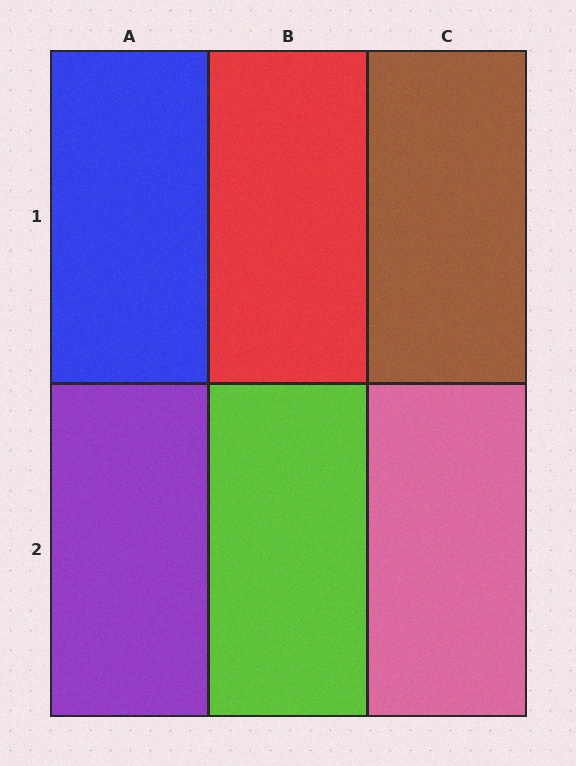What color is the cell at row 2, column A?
Purple.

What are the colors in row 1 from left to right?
Blue, red, brown.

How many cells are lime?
1 cell is lime.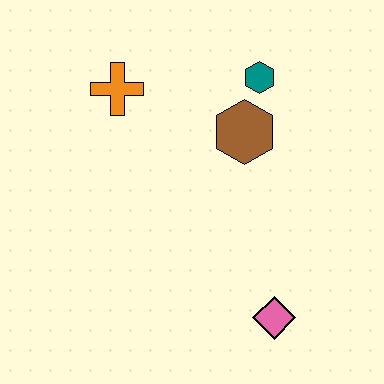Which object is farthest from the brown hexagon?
The pink diamond is farthest from the brown hexagon.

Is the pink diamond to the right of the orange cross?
Yes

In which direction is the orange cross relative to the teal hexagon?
The orange cross is to the left of the teal hexagon.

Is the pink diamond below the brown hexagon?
Yes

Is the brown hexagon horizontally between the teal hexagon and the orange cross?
Yes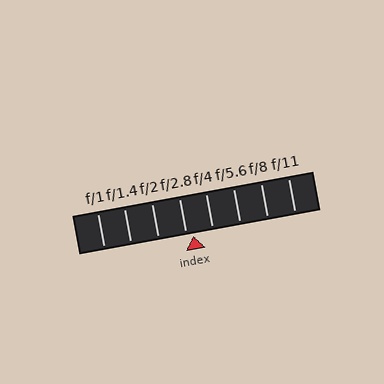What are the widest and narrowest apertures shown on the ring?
The widest aperture shown is f/1 and the narrowest is f/11.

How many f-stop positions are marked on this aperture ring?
There are 8 f-stop positions marked.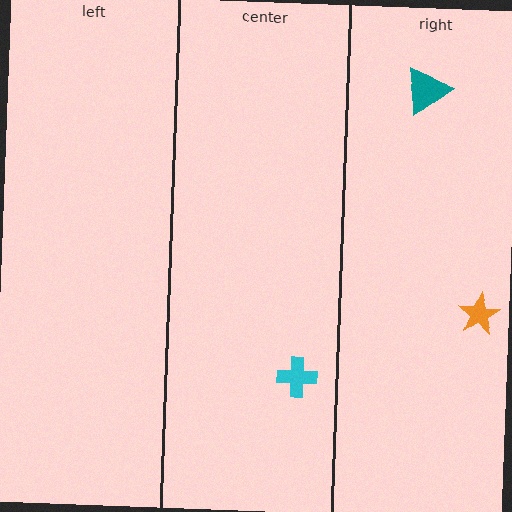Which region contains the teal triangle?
The right region.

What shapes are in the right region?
The teal triangle, the orange star.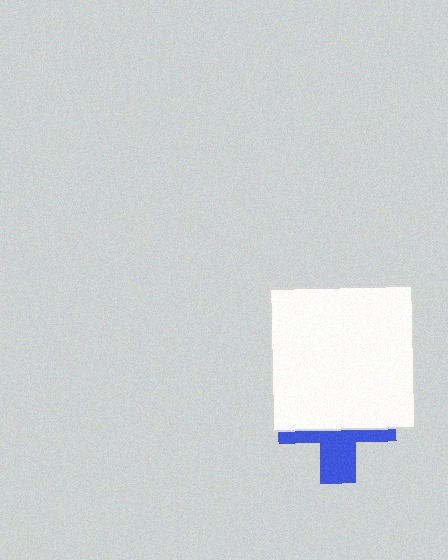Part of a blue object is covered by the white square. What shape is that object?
It is a cross.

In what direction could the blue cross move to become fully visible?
The blue cross could move down. That would shift it out from behind the white square entirely.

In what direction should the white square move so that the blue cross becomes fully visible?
The white square should move up. That is the shortest direction to clear the overlap and leave the blue cross fully visible.